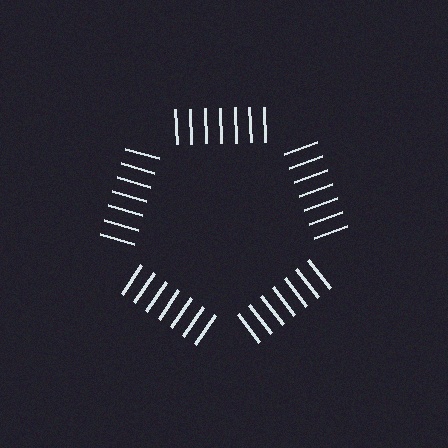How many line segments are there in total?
35 — 7 along each of the 5 edges.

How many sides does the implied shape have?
5 sides — the line-ends trace a pentagon.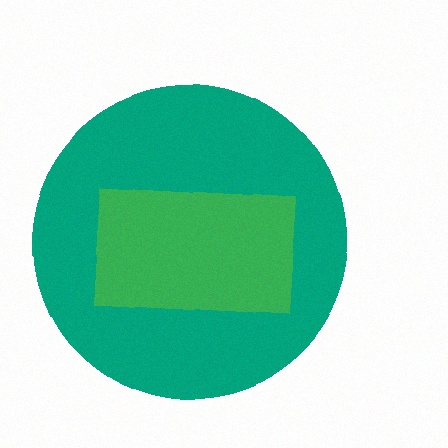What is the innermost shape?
The green rectangle.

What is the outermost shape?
The teal circle.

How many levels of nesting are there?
2.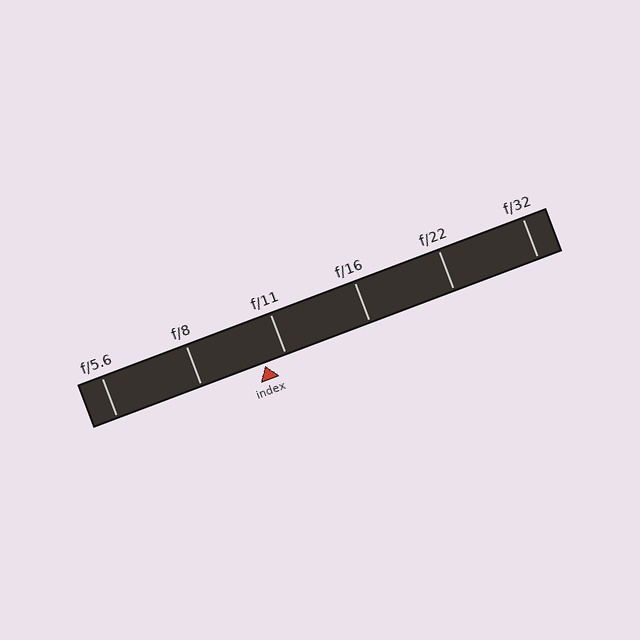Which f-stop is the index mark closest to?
The index mark is closest to f/11.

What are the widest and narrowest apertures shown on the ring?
The widest aperture shown is f/5.6 and the narrowest is f/32.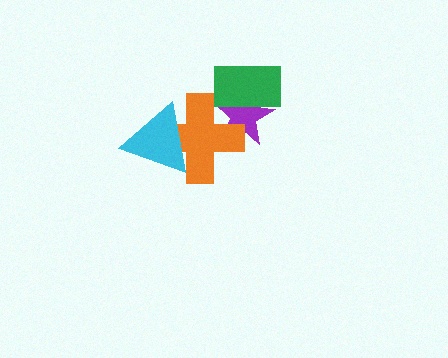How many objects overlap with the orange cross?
2 objects overlap with the orange cross.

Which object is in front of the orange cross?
The cyan triangle is in front of the orange cross.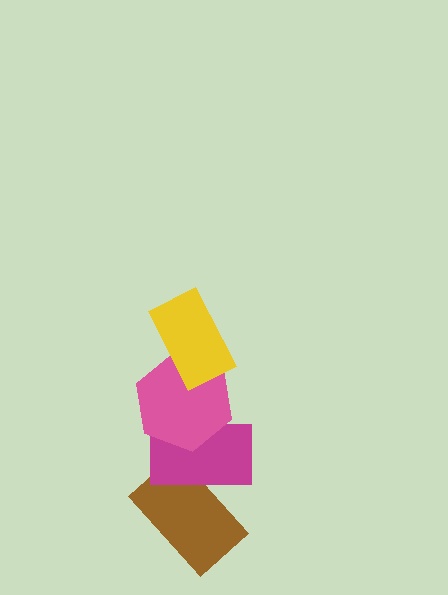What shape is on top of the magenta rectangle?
The pink hexagon is on top of the magenta rectangle.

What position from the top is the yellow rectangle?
The yellow rectangle is 1st from the top.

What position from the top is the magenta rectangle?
The magenta rectangle is 3rd from the top.